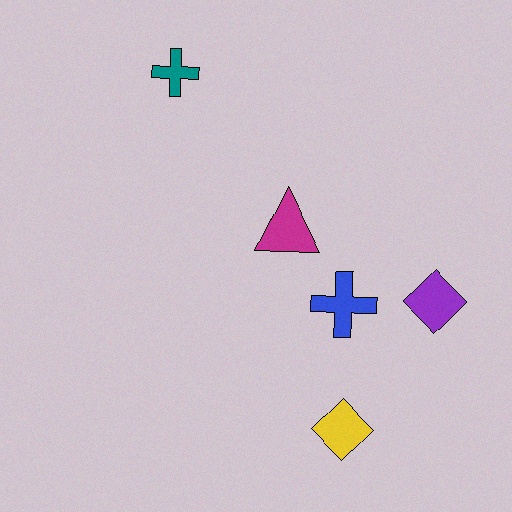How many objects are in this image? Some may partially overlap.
There are 5 objects.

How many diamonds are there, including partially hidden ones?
There are 2 diamonds.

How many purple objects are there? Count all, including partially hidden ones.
There is 1 purple object.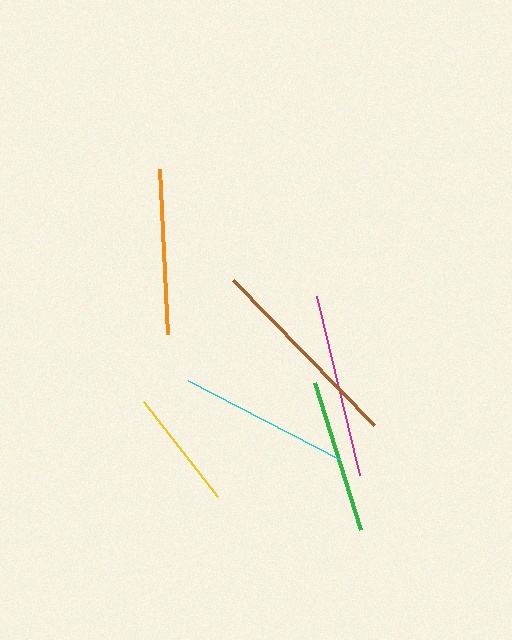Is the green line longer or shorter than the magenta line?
The magenta line is longer than the green line.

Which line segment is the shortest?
The yellow line is the shortest at approximately 120 pixels.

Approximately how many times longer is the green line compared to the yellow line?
The green line is approximately 1.3 times the length of the yellow line.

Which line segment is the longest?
The brown line is the longest at approximately 203 pixels.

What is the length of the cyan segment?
The cyan segment is approximately 172 pixels long.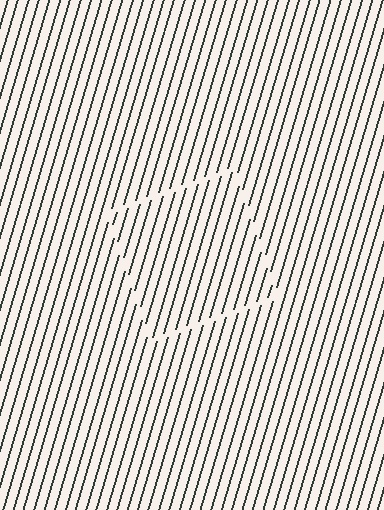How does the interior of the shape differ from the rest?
The interior of the shape contains the same grating, shifted by half a period — the contour is defined by the phase discontinuity where line-ends from the inner and outer gratings abut.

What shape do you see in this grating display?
An illusory square. The interior of the shape contains the same grating, shifted by half a period — the contour is defined by the phase discontinuity where line-ends from the inner and outer gratings abut.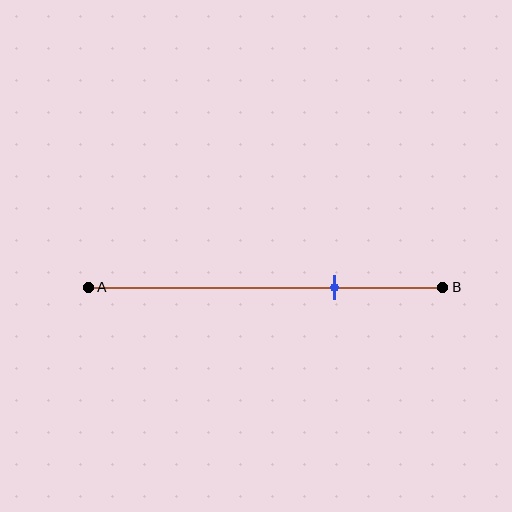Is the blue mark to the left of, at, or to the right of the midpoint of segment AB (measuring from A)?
The blue mark is to the right of the midpoint of segment AB.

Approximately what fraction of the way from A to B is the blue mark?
The blue mark is approximately 70% of the way from A to B.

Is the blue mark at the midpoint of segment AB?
No, the mark is at about 70% from A, not at the 50% midpoint.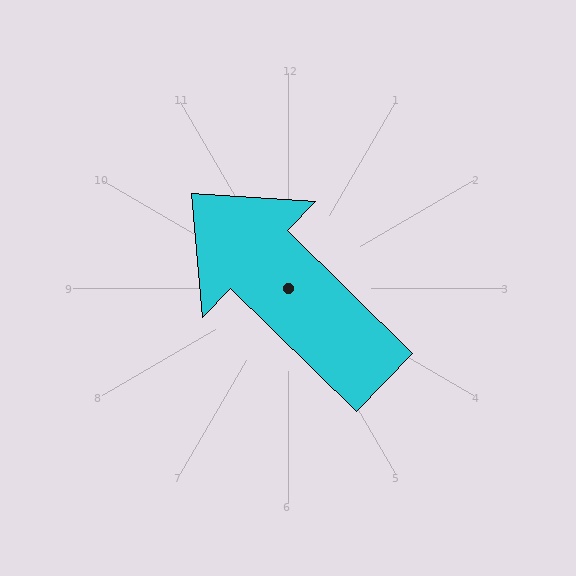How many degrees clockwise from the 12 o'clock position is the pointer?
Approximately 314 degrees.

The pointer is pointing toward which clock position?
Roughly 10 o'clock.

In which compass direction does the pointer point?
Northwest.